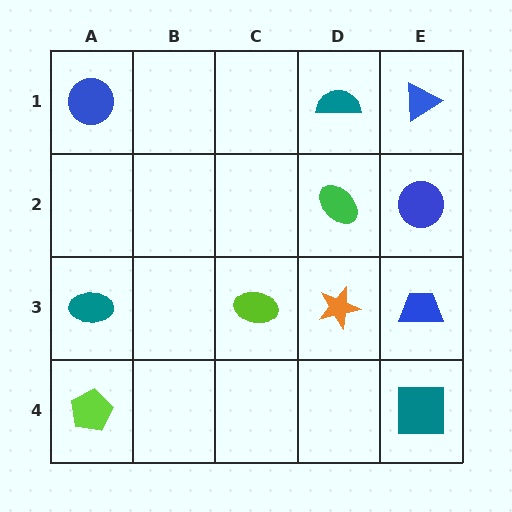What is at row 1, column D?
A teal semicircle.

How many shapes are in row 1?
3 shapes.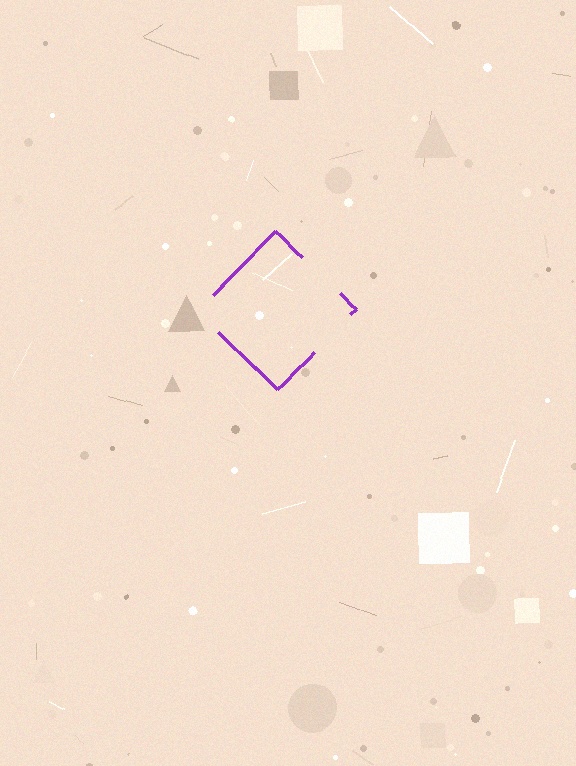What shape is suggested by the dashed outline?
The dashed outline suggests a diamond.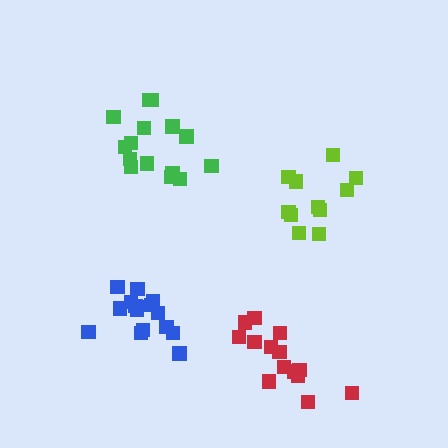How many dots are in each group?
Group 1: 16 dots, Group 2: 14 dots, Group 3: 11 dots, Group 4: 15 dots (56 total).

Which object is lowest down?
The red cluster is bottommost.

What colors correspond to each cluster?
The clusters are colored: blue, red, lime, green.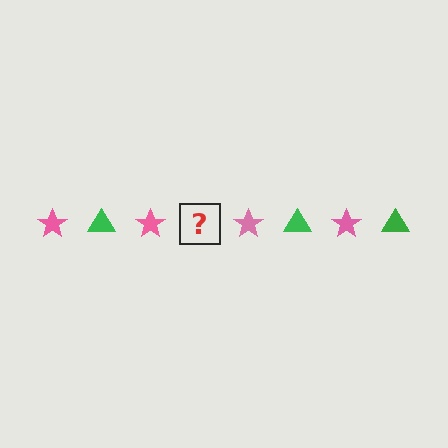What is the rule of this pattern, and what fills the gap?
The rule is that the pattern alternates between pink star and green triangle. The gap should be filled with a green triangle.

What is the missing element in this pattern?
The missing element is a green triangle.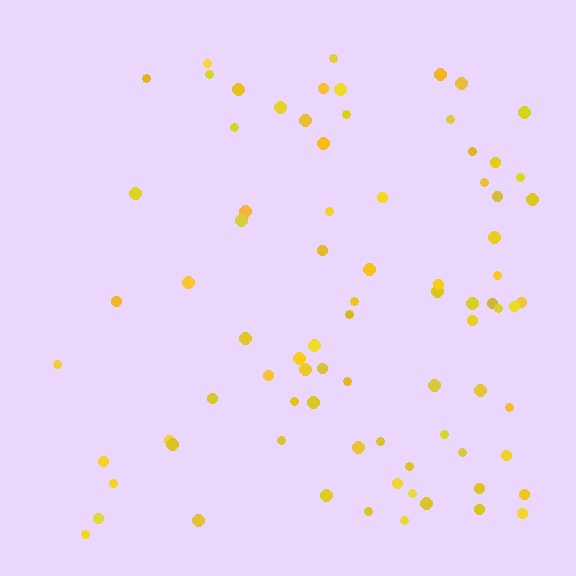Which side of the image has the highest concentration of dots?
The right.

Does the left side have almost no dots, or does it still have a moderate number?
Still a moderate number, just noticeably fewer than the right.